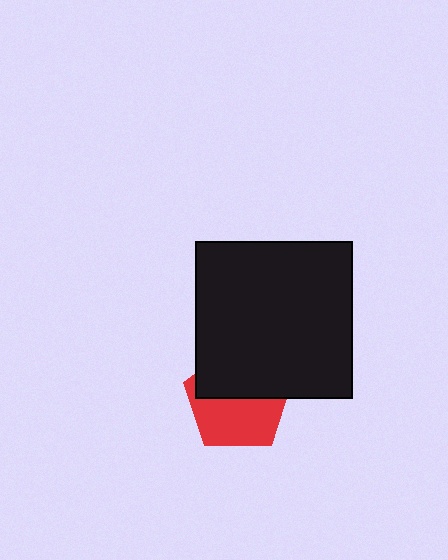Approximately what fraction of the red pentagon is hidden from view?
Roughly 48% of the red pentagon is hidden behind the black square.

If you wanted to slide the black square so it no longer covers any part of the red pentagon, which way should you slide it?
Slide it up — that is the most direct way to separate the two shapes.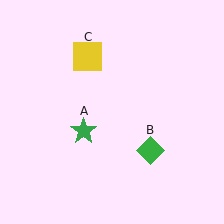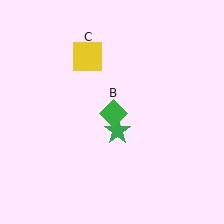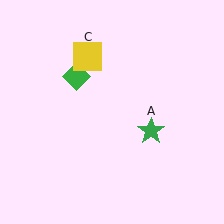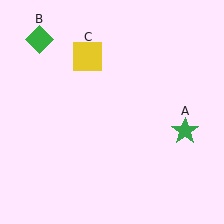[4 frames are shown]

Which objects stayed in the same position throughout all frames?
Yellow square (object C) remained stationary.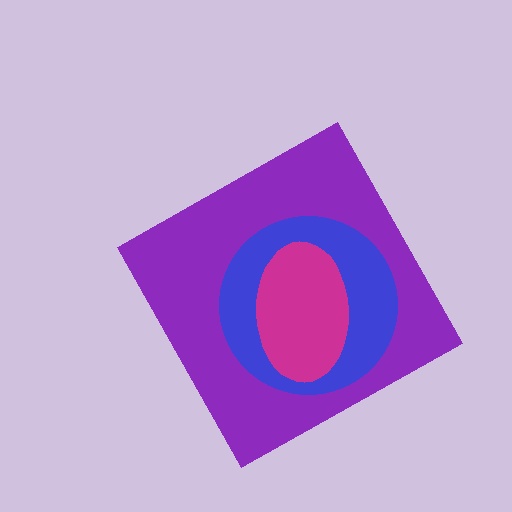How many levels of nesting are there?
3.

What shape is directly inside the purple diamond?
The blue circle.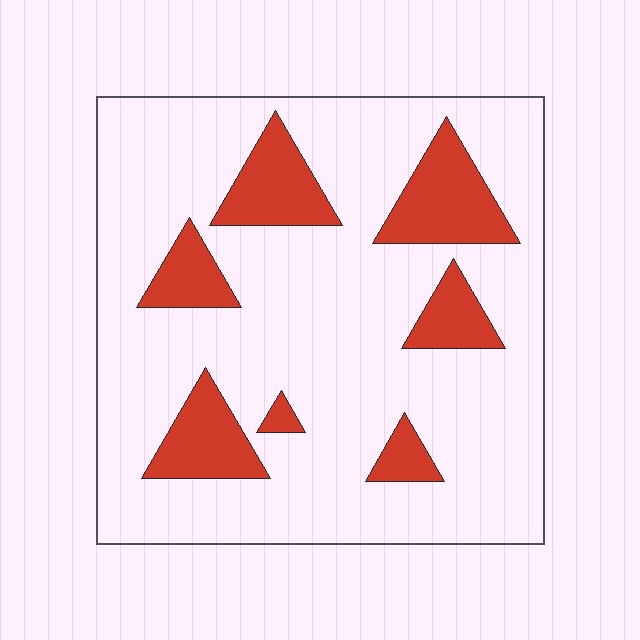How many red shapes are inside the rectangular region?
7.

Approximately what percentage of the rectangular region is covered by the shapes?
Approximately 20%.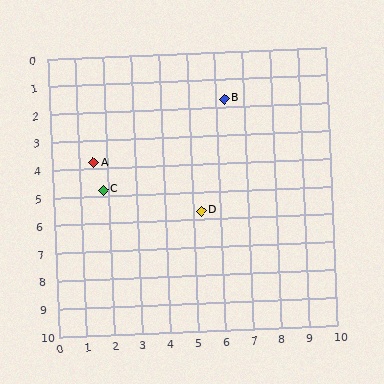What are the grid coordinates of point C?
Point C is at approximately (1.8, 4.8).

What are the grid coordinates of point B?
Point B is at approximately (6.3, 1.7).